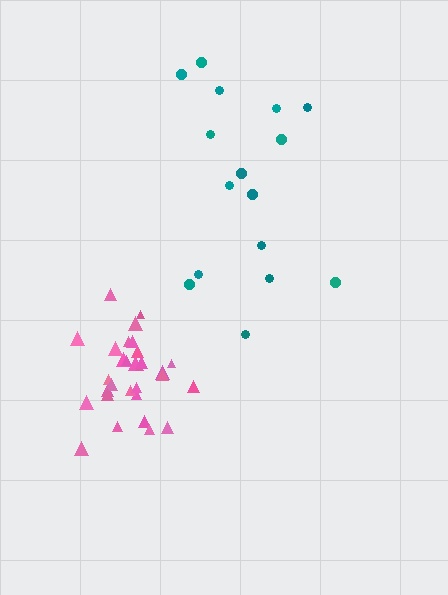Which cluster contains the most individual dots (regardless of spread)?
Pink (30).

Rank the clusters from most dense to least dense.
pink, teal.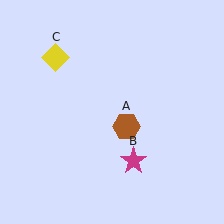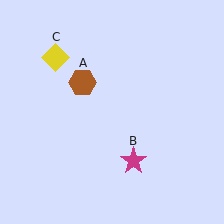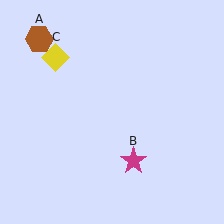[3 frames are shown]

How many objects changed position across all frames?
1 object changed position: brown hexagon (object A).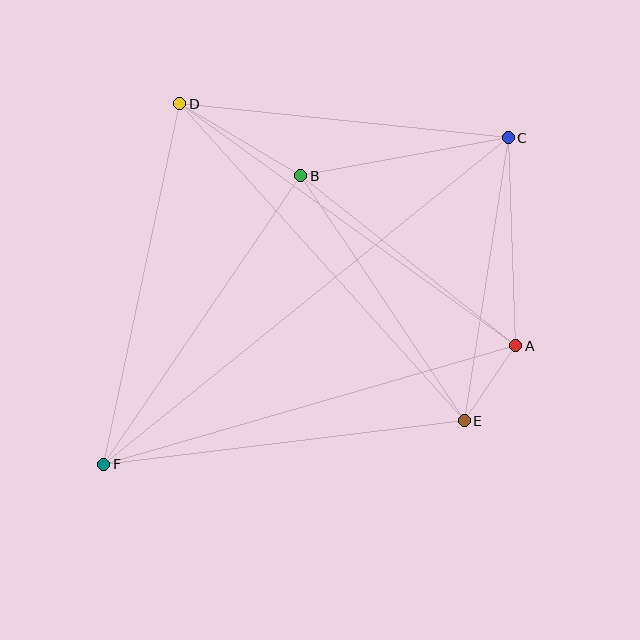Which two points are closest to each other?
Points A and E are closest to each other.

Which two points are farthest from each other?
Points C and F are farthest from each other.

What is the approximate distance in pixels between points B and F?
The distance between B and F is approximately 350 pixels.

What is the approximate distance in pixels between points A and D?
The distance between A and D is approximately 414 pixels.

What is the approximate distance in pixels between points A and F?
The distance between A and F is approximately 429 pixels.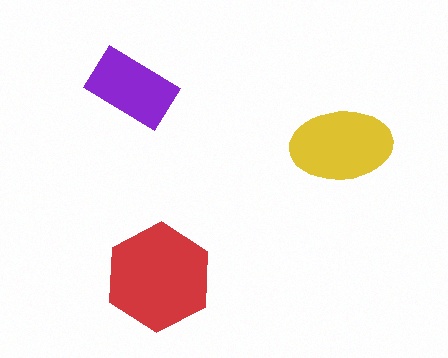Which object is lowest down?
The red hexagon is bottommost.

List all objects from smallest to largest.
The purple rectangle, the yellow ellipse, the red hexagon.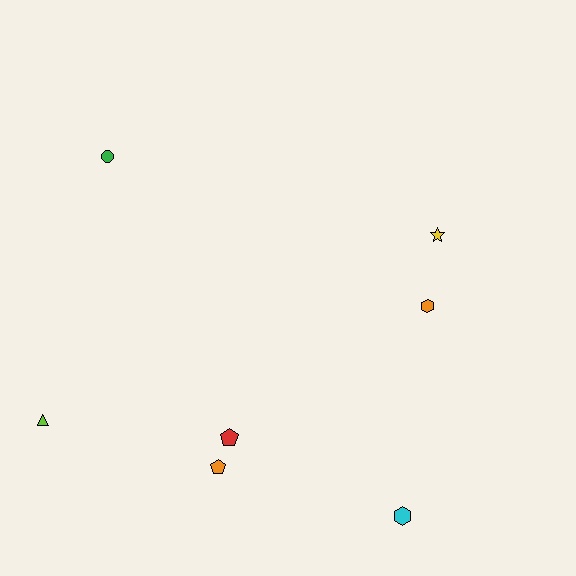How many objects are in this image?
There are 7 objects.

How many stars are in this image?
There is 1 star.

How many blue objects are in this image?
There are no blue objects.